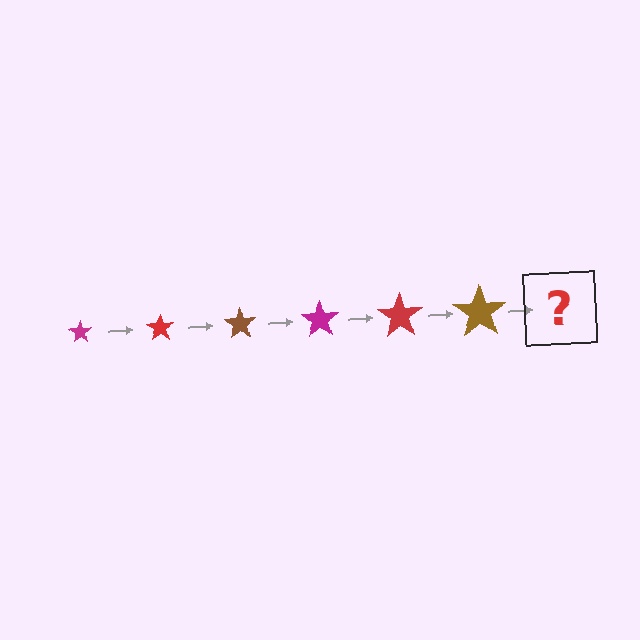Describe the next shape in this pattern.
It should be a magenta star, larger than the previous one.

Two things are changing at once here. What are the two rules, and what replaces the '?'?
The two rules are that the star grows larger each step and the color cycles through magenta, red, and brown. The '?' should be a magenta star, larger than the previous one.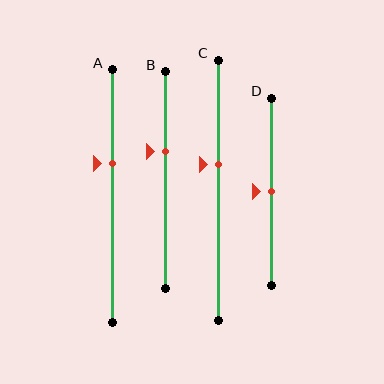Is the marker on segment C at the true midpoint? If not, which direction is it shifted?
No, the marker on segment C is shifted upward by about 10% of the segment length.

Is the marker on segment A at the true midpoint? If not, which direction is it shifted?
No, the marker on segment A is shifted upward by about 13% of the segment length.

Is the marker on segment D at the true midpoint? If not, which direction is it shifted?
Yes, the marker on segment D is at the true midpoint.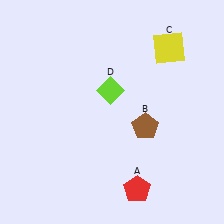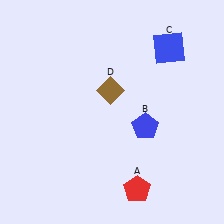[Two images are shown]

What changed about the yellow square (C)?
In Image 1, C is yellow. In Image 2, it changed to blue.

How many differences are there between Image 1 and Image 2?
There are 3 differences between the two images.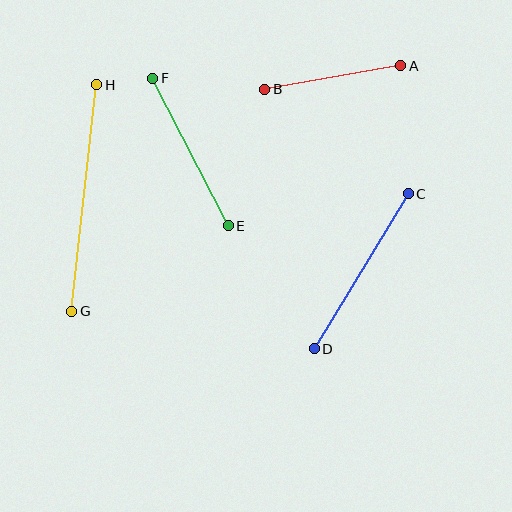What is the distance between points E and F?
The distance is approximately 166 pixels.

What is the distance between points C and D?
The distance is approximately 181 pixels.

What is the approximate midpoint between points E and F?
The midpoint is at approximately (191, 152) pixels.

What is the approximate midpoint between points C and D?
The midpoint is at approximately (361, 271) pixels.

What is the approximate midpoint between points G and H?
The midpoint is at approximately (84, 198) pixels.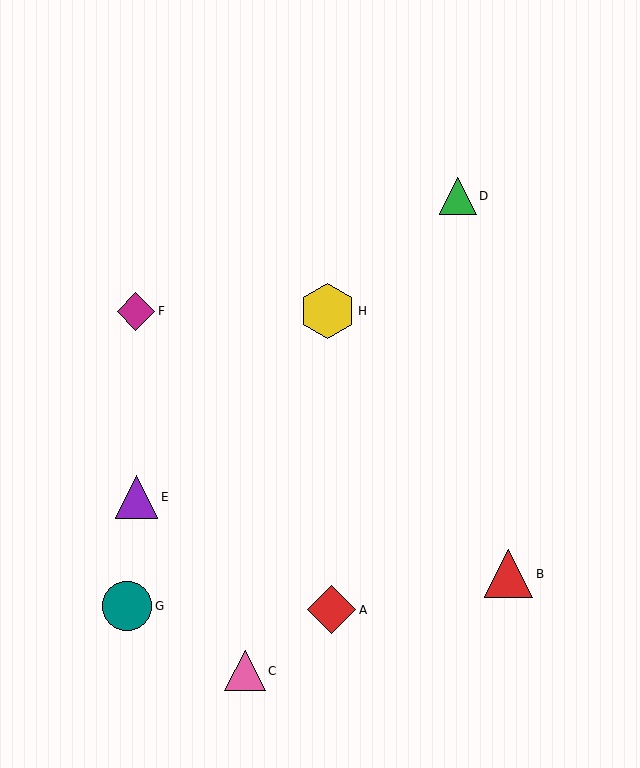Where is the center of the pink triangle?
The center of the pink triangle is at (245, 671).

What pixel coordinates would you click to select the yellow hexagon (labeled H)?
Click at (327, 311) to select the yellow hexagon H.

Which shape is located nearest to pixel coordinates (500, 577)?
The red triangle (labeled B) at (509, 574) is nearest to that location.